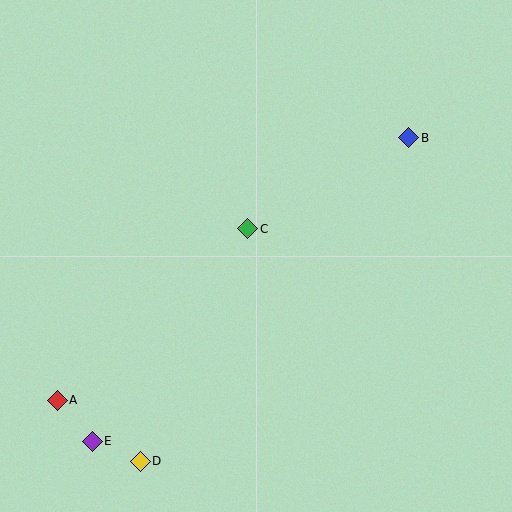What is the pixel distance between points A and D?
The distance between A and D is 103 pixels.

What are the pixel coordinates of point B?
Point B is at (409, 138).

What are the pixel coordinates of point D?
Point D is at (140, 461).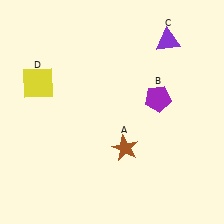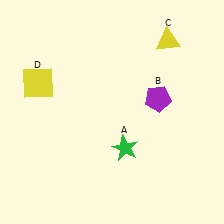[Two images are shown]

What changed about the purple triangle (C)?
In Image 1, C is purple. In Image 2, it changed to yellow.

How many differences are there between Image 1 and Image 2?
There are 2 differences between the two images.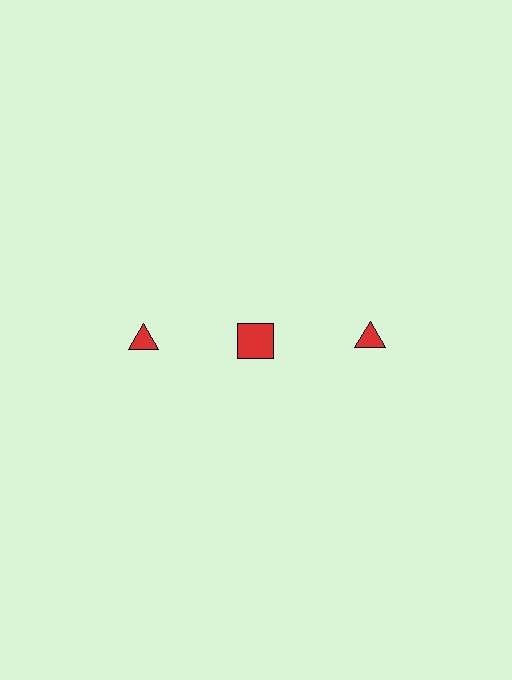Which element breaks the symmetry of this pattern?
The red square in the top row, second from left column breaks the symmetry. All other shapes are red triangles.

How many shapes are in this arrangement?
There are 3 shapes arranged in a grid pattern.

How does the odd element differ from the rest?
It has a different shape: square instead of triangle.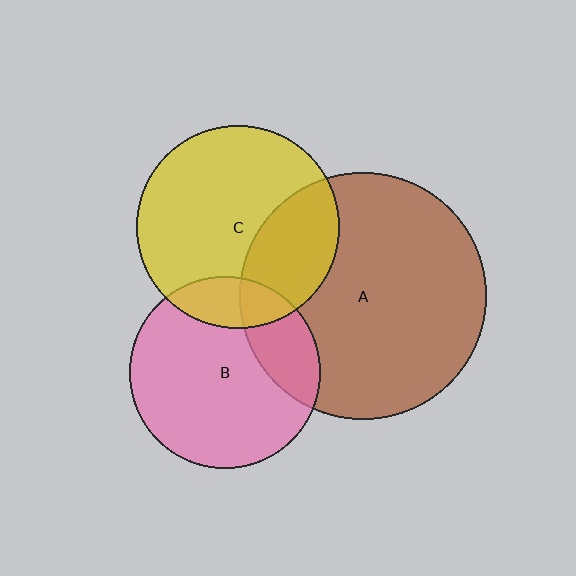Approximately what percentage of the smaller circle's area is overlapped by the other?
Approximately 20%.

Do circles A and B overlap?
Yes.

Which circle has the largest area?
Circle A (brown).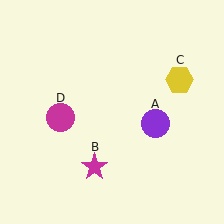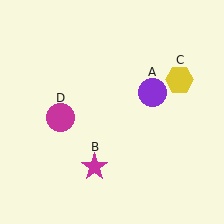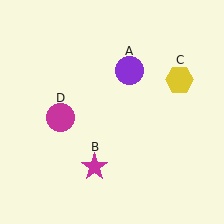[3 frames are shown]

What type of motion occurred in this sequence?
The purple circle (object A) rotated counterclockwise around the center of the scene.